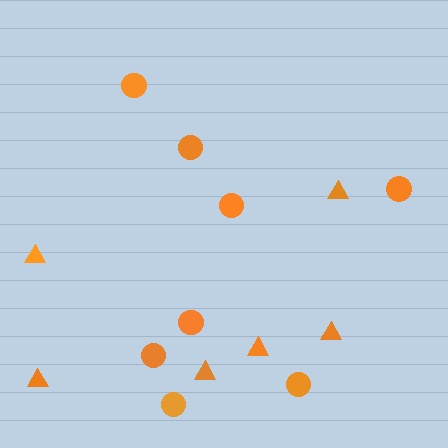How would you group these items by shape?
There are 2 groups: one group of triangles (6) and one group of circles (8).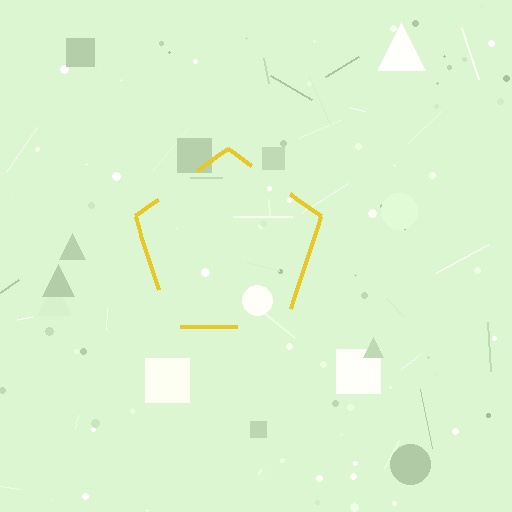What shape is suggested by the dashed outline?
The dashed outline suggests a pentagon.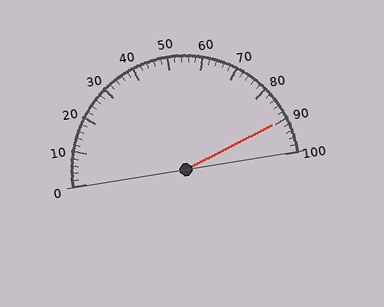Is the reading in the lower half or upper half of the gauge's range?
The reading is in the upper half of the range (0 to 100).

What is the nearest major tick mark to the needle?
The nearest major tick mark is 90.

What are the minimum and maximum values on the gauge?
The gauge ranges from 0 to 100.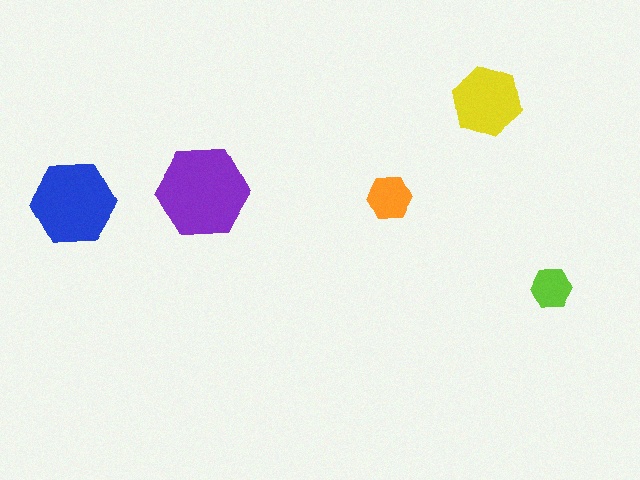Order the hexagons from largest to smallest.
the purple one, the blue one, the yellow one, the orange one, the lime one.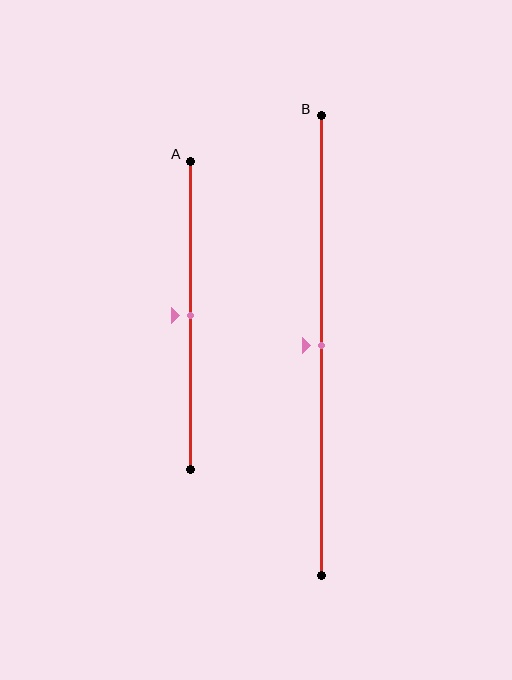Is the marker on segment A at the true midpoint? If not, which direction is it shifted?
Yes, the marker on segment A is at the true midpoint.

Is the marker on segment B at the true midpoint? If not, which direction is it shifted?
Yes, the marker on segment B is at the true midpoint.